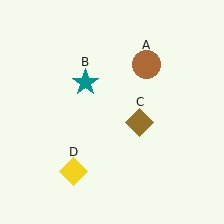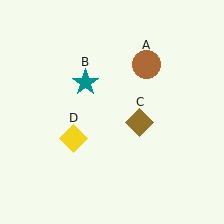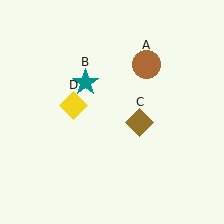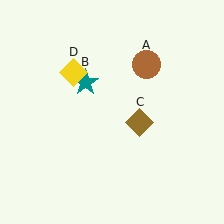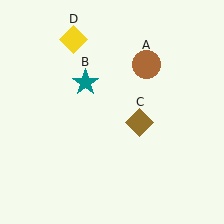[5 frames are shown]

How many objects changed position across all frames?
1 object changed position: yellow diamond (object D).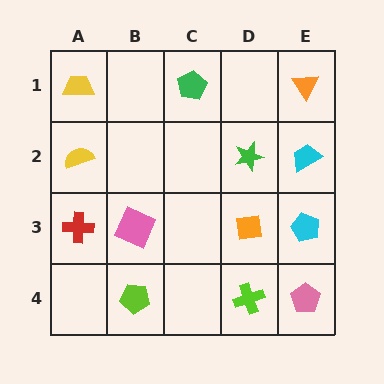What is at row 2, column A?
A yellow semicircle.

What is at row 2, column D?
A green star.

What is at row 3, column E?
A cyan pentagon.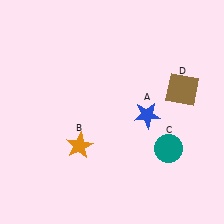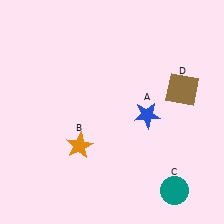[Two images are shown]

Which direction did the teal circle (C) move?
The teal circle (C) moved down.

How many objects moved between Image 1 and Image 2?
1 object moved between the two images.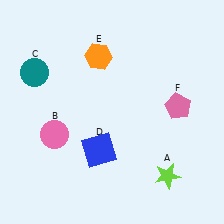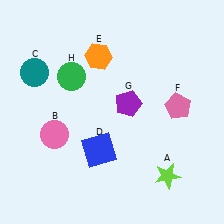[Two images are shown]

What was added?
A purple pentagon (G), a green circle (H) were added in Image 2.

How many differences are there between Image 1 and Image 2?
There are 2 differences between the two images.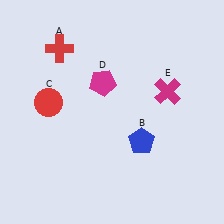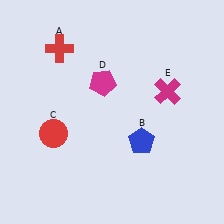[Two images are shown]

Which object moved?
The red circle (C) moved down.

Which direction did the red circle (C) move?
The red circle (C) moved down.